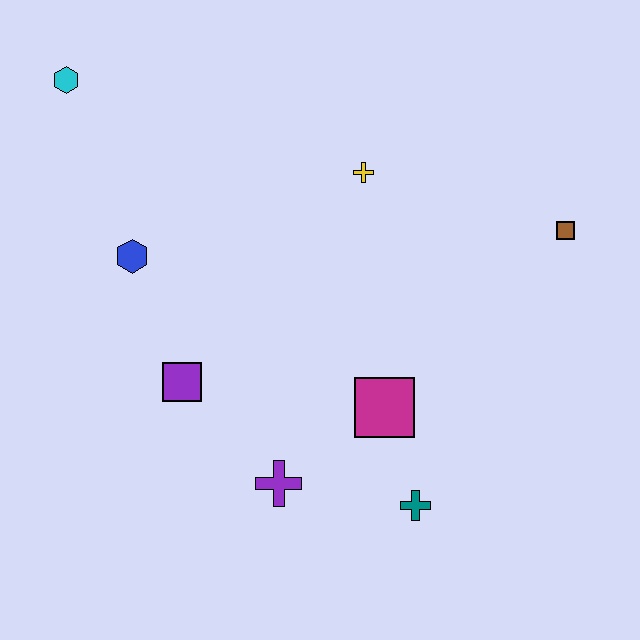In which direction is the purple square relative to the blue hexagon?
The purple square is below the blue hexagon.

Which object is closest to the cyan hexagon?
The blue hexagon is closest to the cyan hexagon.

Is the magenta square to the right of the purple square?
Yes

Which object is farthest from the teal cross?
The cyan hexagon is farthest from the teal cross.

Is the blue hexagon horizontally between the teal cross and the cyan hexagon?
Yes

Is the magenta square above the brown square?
No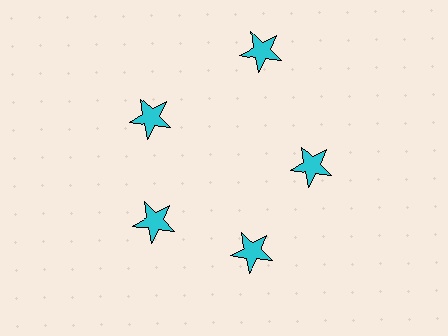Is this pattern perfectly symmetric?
No. The 5 cyan stars are arranged in a ring, but one element near the 1 o'clock position is pushed outward from the center, breaking the 5-fold rotational symmetry.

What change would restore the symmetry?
The symmetry would be restored by moving it inward, back onto the ring so that all 5 stars sit at equal angles and equal distance from the center.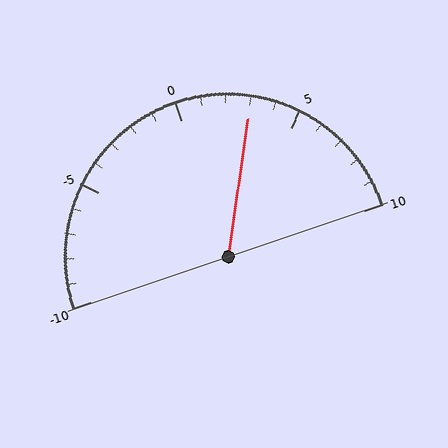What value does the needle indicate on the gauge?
The needle indicates approximately 3.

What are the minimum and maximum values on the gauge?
The gauge ranges from -10 to 10.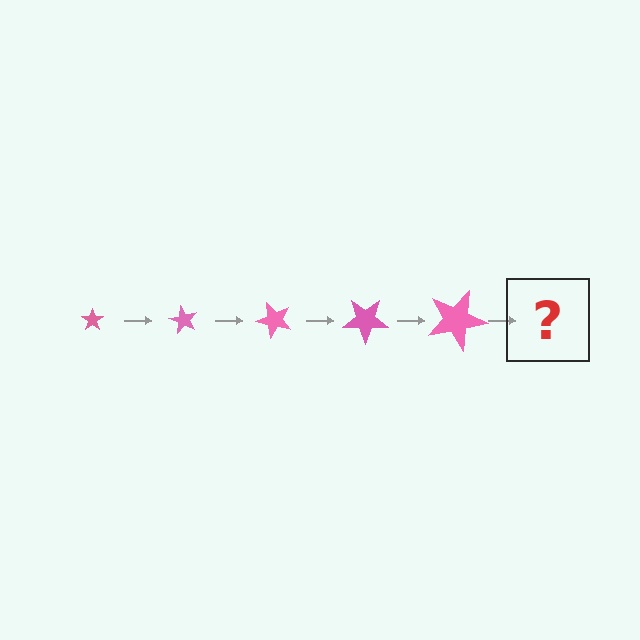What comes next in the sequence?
The next element should be a star, larger than the previous one and rotated 300 degrees from the start.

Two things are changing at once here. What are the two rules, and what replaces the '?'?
The two rules are that the star grows larger each step and it rotates 60 degrees each step. The '?' should be a star, larger than the previous one and rotated 300 degrees from the start.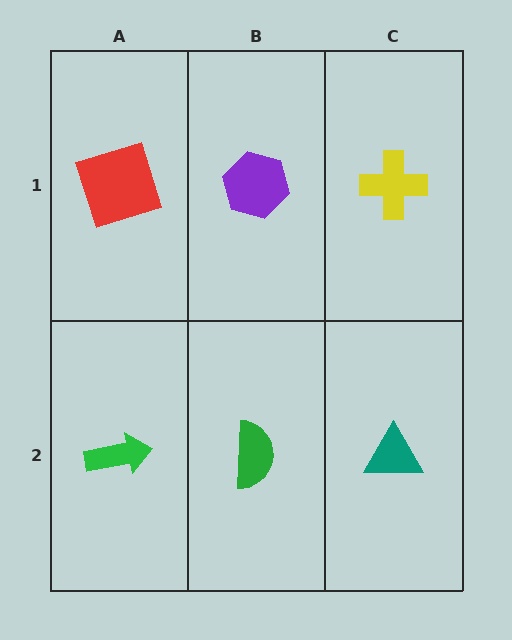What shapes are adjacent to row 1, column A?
A green arrow (row 2, column A), a purple hexagon (row 1, column B).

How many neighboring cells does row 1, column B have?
3.